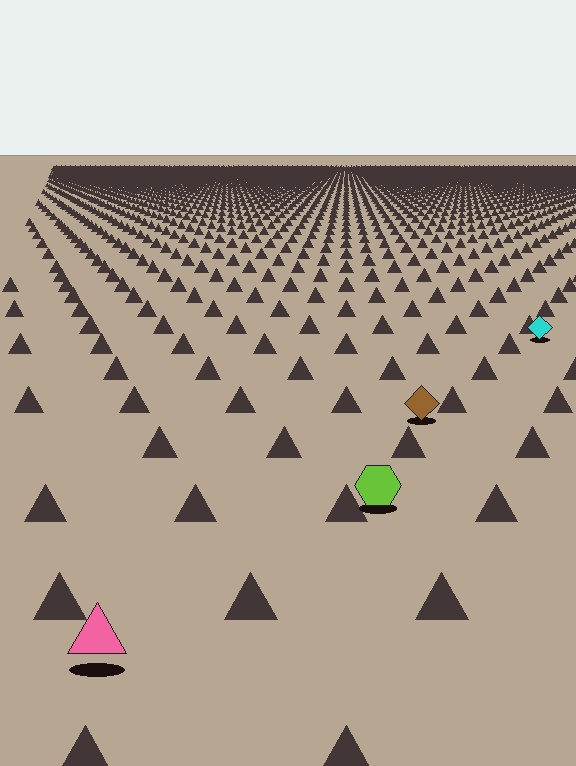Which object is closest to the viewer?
The pink triangle is closest. The texture marks near it are larger and more spread out.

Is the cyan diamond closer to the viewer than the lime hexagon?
No. The lime hexagon is closer — you can tell from the texture gradient: the ground texture is coarser near it.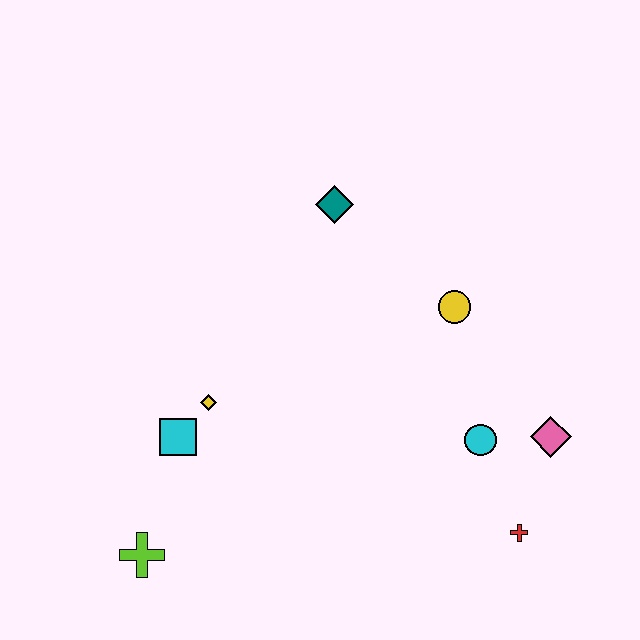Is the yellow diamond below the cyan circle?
No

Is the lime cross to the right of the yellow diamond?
No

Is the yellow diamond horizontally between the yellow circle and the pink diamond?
No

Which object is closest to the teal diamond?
The yellow circle is closest to the teal diamond.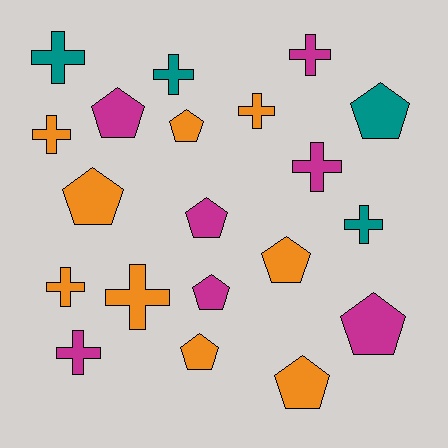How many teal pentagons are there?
There is 1 teal pentagon.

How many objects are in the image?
There are 20 objects.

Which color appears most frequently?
Orange, with 9 objects.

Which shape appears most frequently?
Cross, with 10 objects.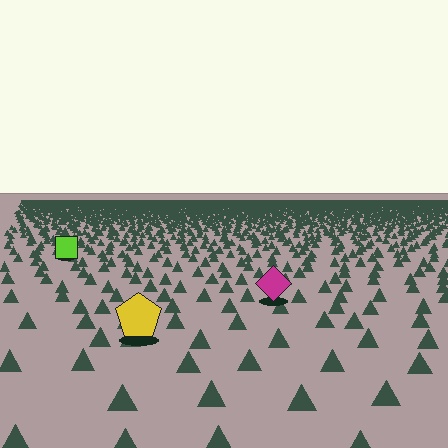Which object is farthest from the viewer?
The lime square is farthest from the viewer. It appears smaller and the ground texture around it is denser.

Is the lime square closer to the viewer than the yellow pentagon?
No. The yellow pentagon is closer — you can tell from the texture gradient: the ground texture is coarser near it.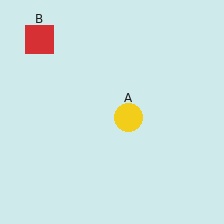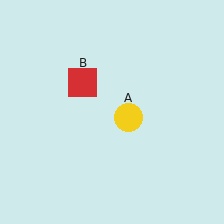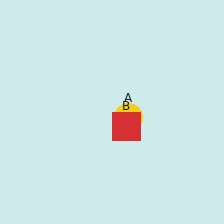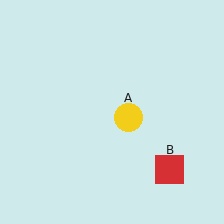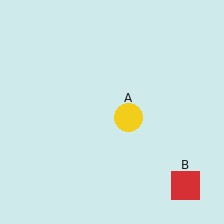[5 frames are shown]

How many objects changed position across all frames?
1 object changed position: red square (object B).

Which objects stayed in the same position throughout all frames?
Yellow circle (object A) remained stationary.